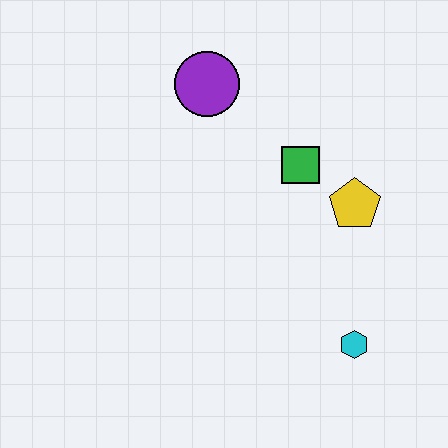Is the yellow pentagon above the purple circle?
No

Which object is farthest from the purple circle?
The cyan hexagon is farthest from the purple circle.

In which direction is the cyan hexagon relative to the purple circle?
The cyan hexagon is below the purple circle.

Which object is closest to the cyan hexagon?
The yellow pentagon is closest to the cyan hexagon.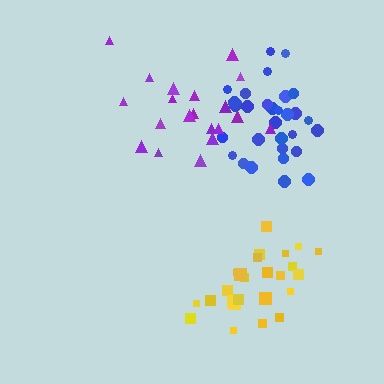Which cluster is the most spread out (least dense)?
Purple.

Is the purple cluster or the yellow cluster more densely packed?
Yellow.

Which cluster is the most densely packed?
Yellow.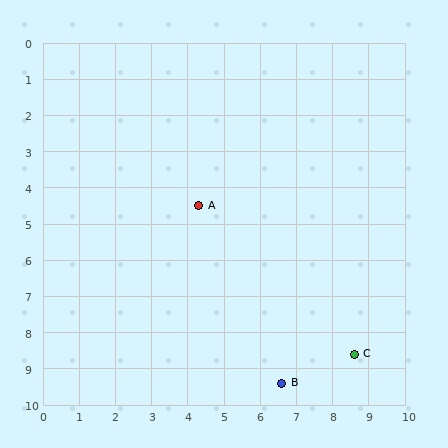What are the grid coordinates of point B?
Point B is at approximately (6.6, 9.4).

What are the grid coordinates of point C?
Point C is at approximately (8.6, 8.6).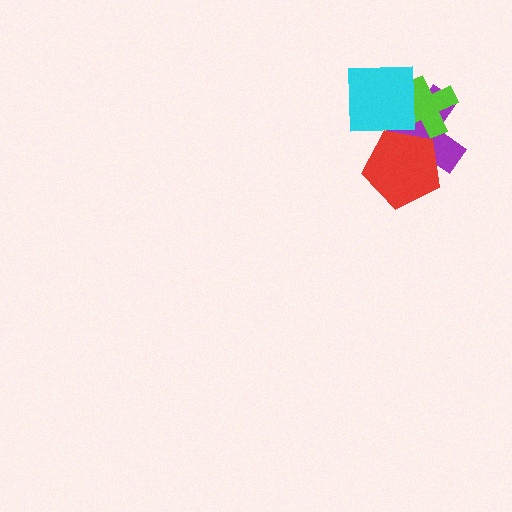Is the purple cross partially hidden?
Yes, it is partially covered by another shape.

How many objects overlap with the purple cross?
3 objects overlap with the purple cross.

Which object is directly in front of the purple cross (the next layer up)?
The lime cross is directly in front of the purple cross.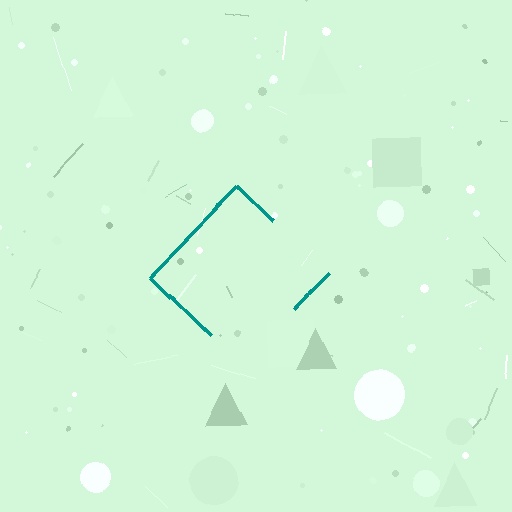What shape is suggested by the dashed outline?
The dashed outline suggests a diamond.